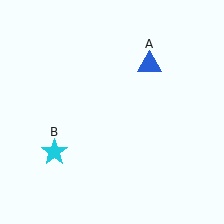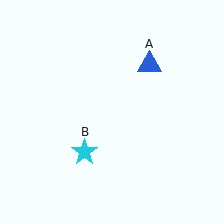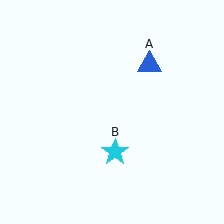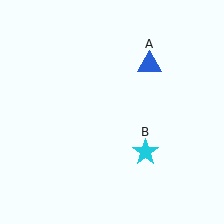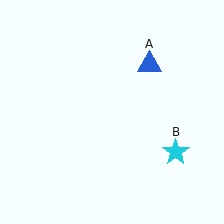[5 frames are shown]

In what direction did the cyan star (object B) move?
The cyan star (object B) moved right.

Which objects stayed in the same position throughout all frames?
Blue triangle (object A) remained stationary.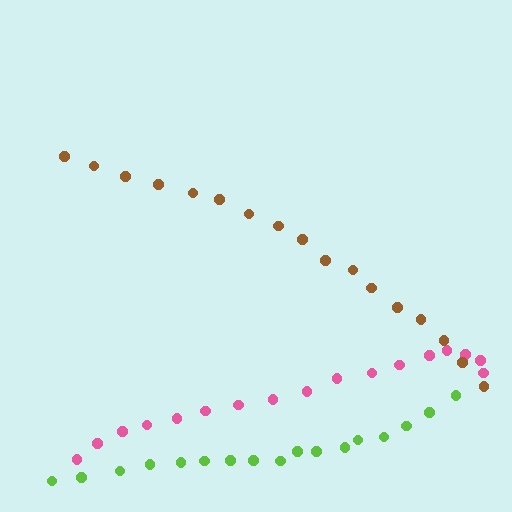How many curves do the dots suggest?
There are 3 distinct paths.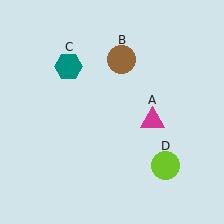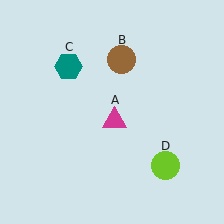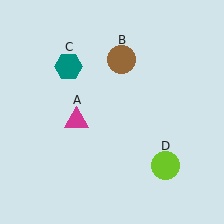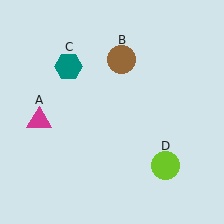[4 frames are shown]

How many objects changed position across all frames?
1 object changed position: magenta triangle (object A).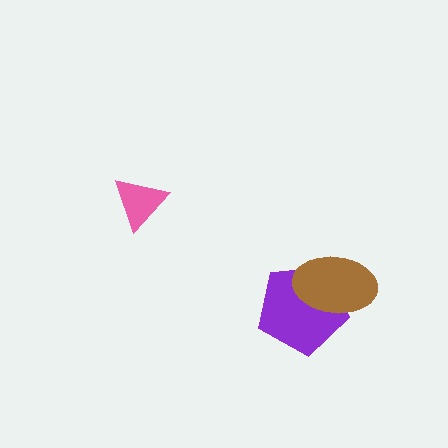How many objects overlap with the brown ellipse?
1 object overlaps with the brown ellipse.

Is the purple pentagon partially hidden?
Yes, it is partially covered by another shape.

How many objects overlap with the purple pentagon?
1 object overlaps with the purple pentagon.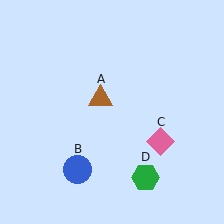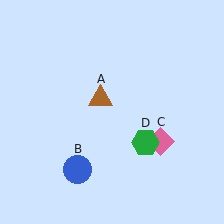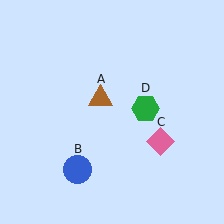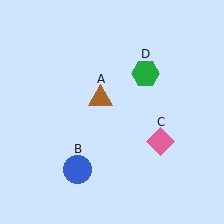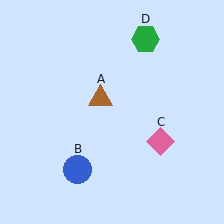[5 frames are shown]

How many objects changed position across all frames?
1 object changed position: green hexagon (object D).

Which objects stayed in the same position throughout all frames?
Brown triangle (object A) and blue circle (object B) and pink diamond (object C) remained stationary.